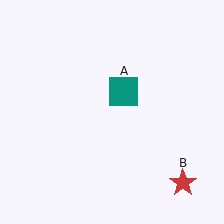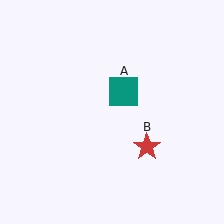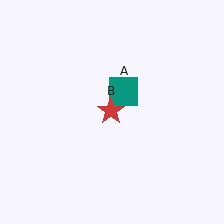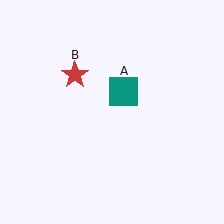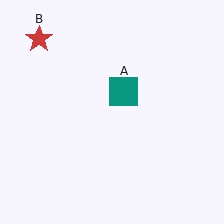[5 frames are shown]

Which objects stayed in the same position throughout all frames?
Teal square (object A) remained stationary.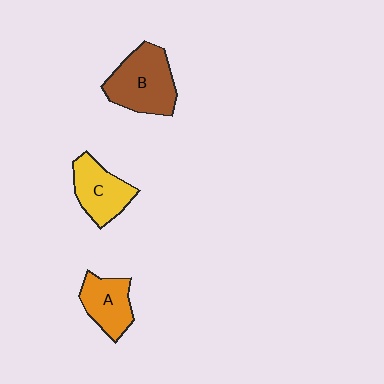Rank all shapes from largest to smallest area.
From largest to smallest: B (brown), C (yellow), A (orange).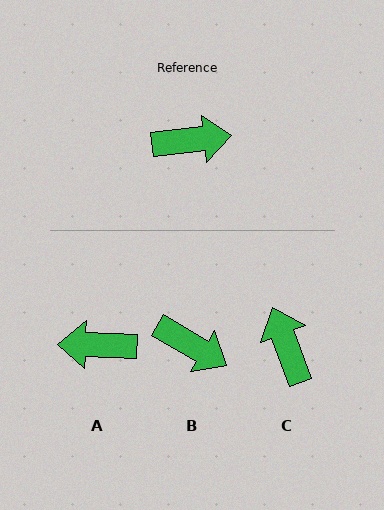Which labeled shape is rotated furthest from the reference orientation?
A, about 172 degrees away.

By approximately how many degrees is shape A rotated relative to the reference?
Approximately 172 degrees counter-clockwise.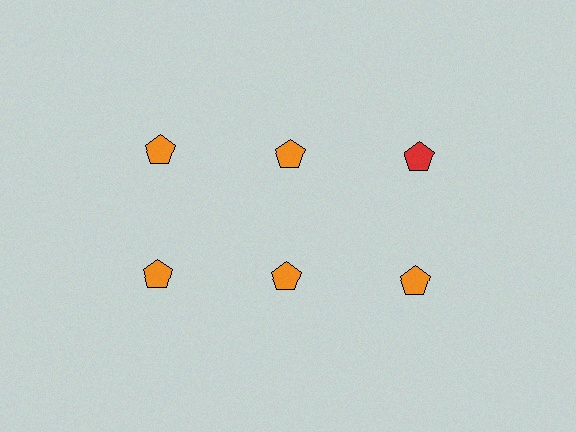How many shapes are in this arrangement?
There are 6 shapes arranged in a grid pattern.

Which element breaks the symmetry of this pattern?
The red pentagon in the top row, center column breaks the symmetry. All other shapes are orange pentagons.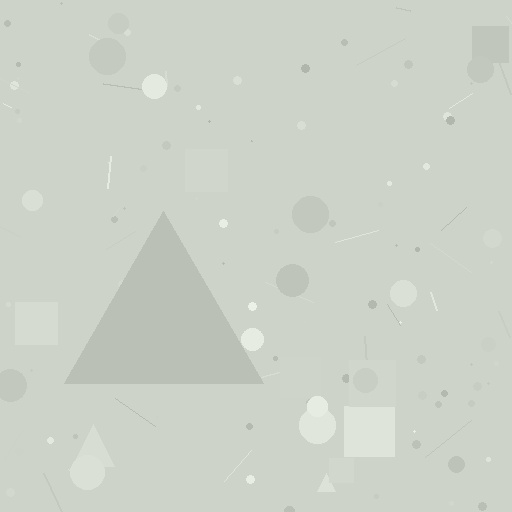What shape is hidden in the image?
A triangle is hidden in the image.